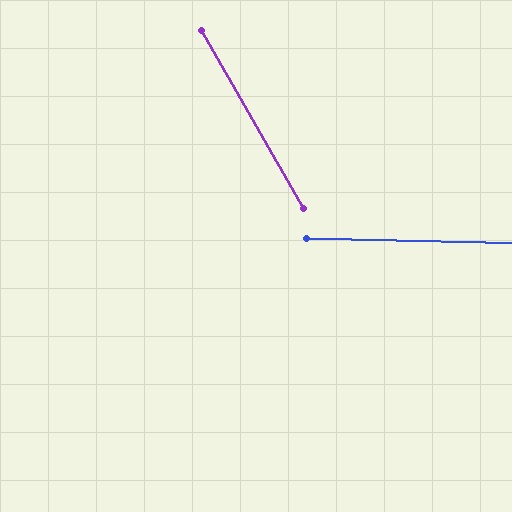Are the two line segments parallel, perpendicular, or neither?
Neither parallel nor perpendicular — they differ by about 59°.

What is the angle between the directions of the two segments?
Approximately 59 degrees.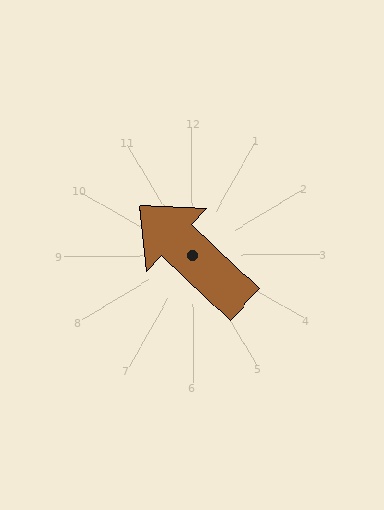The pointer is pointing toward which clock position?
Roughly 10 o'clock.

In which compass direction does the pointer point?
Northwest.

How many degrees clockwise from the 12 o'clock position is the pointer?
Approximately 314 degrees.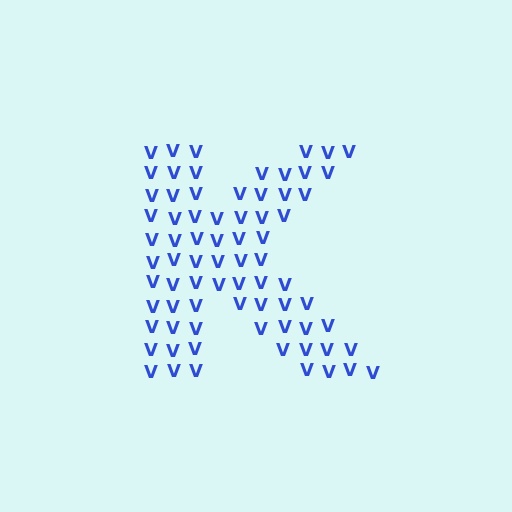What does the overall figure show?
The overall figure shows the letter K.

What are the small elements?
The small elements are letter V's.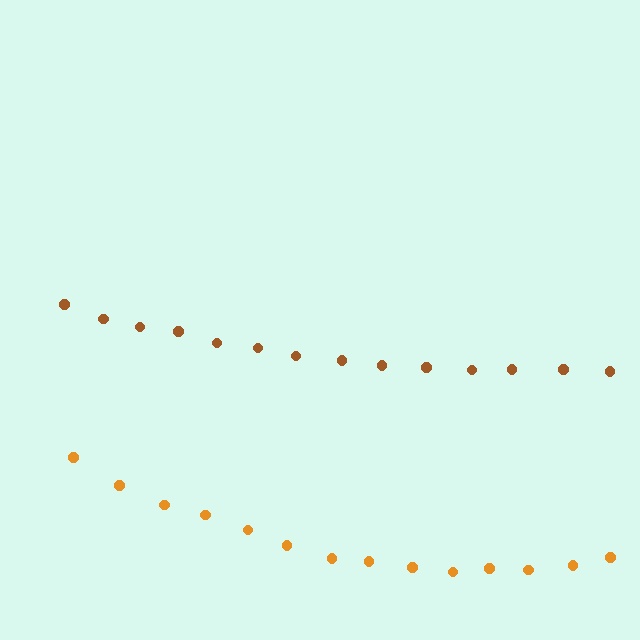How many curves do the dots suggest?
There are 2 distinct paths.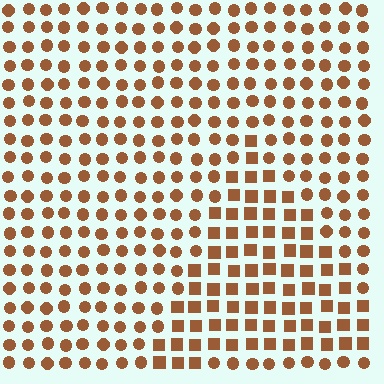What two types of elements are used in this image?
The image uses squares inside the triangle region and circles outside it.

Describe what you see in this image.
The image is filled with small brown elements arranged in a uniform grid. A triangle-shaped region contains squares, while the surrounding area contains circles. The boundary is defined purely by the change in element shape.